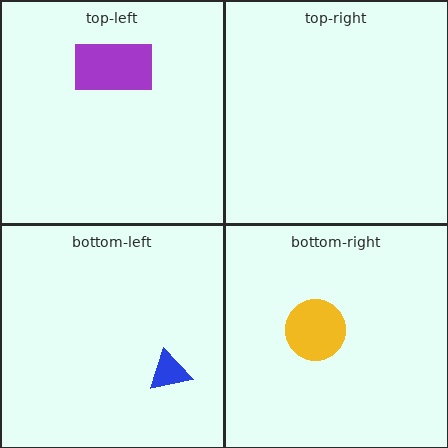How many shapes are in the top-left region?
1.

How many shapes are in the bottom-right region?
1.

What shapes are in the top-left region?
The purple rectangle.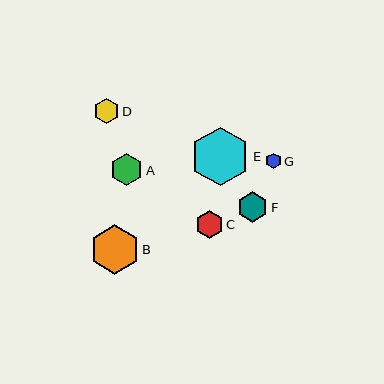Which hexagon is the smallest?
Hexagon G is the smallest with a size of approximately 16 pixels.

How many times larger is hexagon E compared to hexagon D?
Hexagon E is approximately 2.3 times the size of hexagon D.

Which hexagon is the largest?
Hexagon E is the largest with a size of approximately 59 pixels.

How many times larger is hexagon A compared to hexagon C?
Hexagon A is approximately 1.2 times the size of hexagon C.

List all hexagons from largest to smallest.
From largest to smallest: E, B, A, F, C, D, G.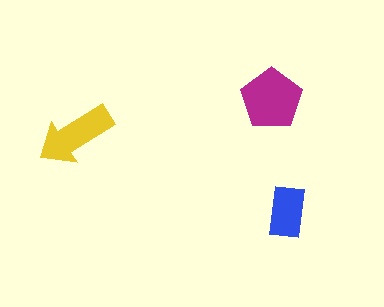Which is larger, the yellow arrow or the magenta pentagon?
The magenta pentagon.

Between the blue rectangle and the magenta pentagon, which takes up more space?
The magenta pentagon.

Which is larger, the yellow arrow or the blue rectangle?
The yellow arrow.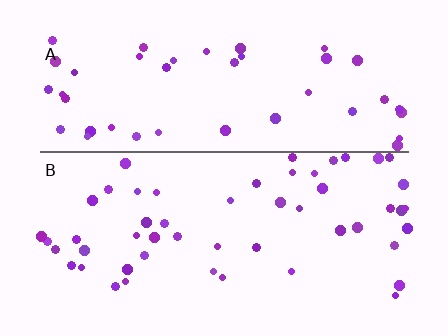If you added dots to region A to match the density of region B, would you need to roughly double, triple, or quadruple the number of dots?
Approximately double.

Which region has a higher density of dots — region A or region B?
B (the bottom).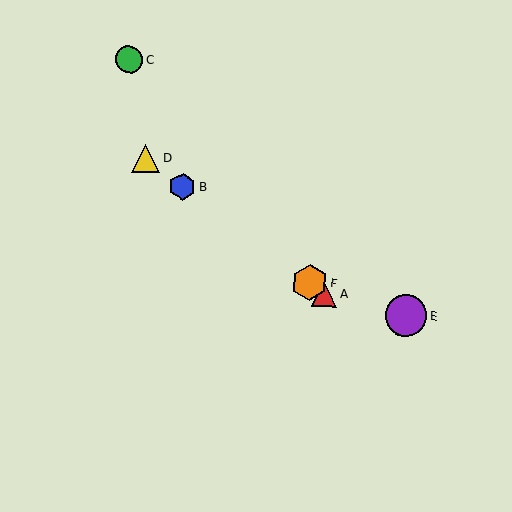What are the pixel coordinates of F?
Object F is at (310, 283).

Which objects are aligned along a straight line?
Objects A, B, D, F are aligned along a straight line.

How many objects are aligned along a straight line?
4 objects (A, B, D, F) are aligned along a straight line.